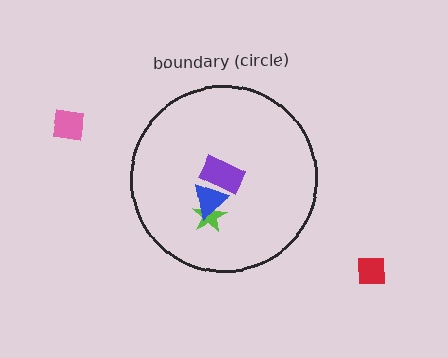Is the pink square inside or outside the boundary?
Outside.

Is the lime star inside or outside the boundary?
Inside.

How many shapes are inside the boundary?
3 inside, 2 outside.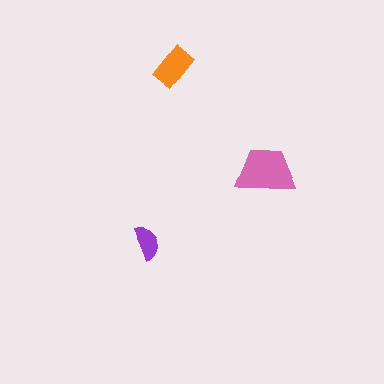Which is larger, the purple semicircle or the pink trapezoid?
The pink trapezoid.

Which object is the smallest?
The purple semicircle.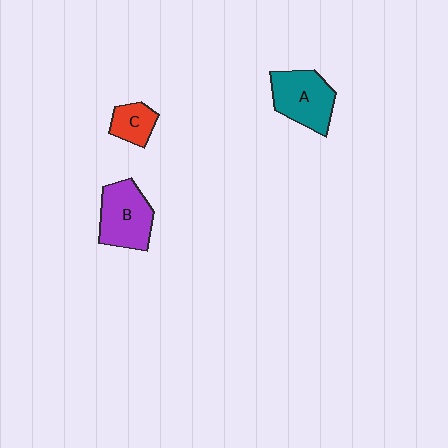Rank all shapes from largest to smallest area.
From largest to smallest: B (purple), A (teal), C (red).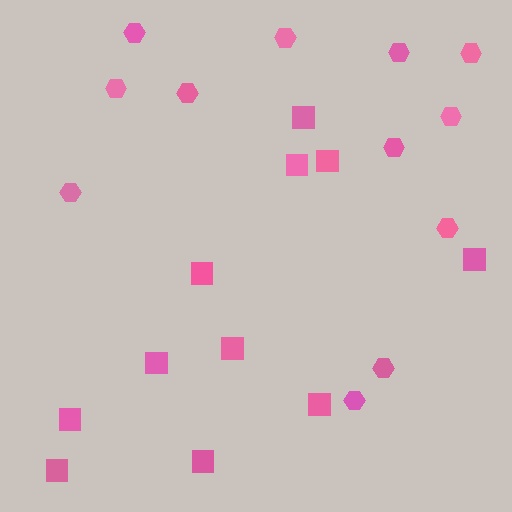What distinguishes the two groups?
There are 2 groups: one group of squares (11) and one group of hexagons (12).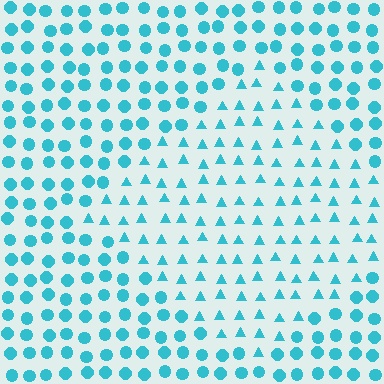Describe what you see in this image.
The image is filled with small cyan elements arranged in a uniform grid. A diamond-shaped region contains triangles, while the surrounding area contains circles. The boundary is defined purely by the change in element shape.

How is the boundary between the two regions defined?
The boundary is defined by a change in element shape: triangles inside vs. circles outside. All elements share the same color and spacing.